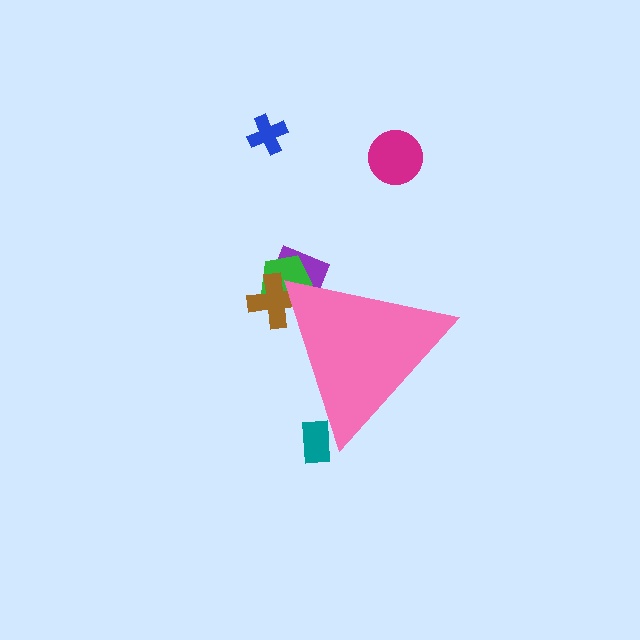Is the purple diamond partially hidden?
Yes, the purple diamond is partially hidden behind the pink triangle.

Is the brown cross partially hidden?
Yes, the brown cross is partially hidden behind the pink triangle.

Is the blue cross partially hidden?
No, the blue cross is fully visible.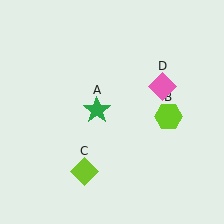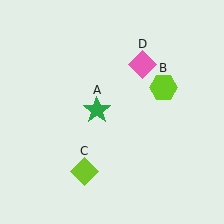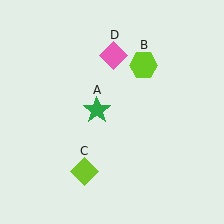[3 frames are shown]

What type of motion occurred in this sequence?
The lime hexagon (object B), pink diamond (object D) rotated counterclockwise around the center of the scene.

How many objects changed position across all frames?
2 objects changed position: lime hexagon (object B), pink diamond (object D).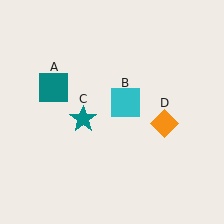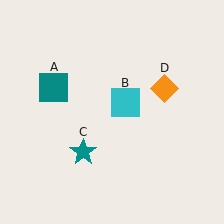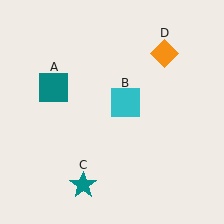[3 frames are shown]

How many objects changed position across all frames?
2 objects changed position: teal star (object C), orange diamond (object D).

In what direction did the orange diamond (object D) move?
The orange diamond (object D) moved up.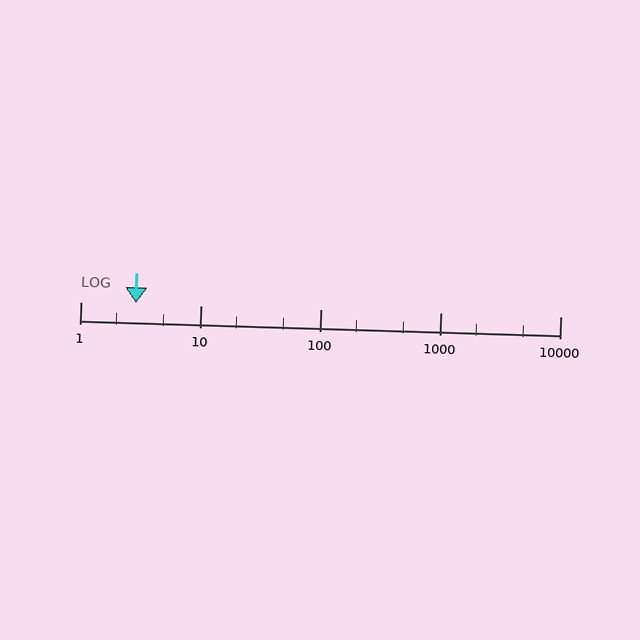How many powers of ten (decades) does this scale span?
The scale spans 4 decades, from 1 to 10000.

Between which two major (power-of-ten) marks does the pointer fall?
The pointer is between 1 and 10.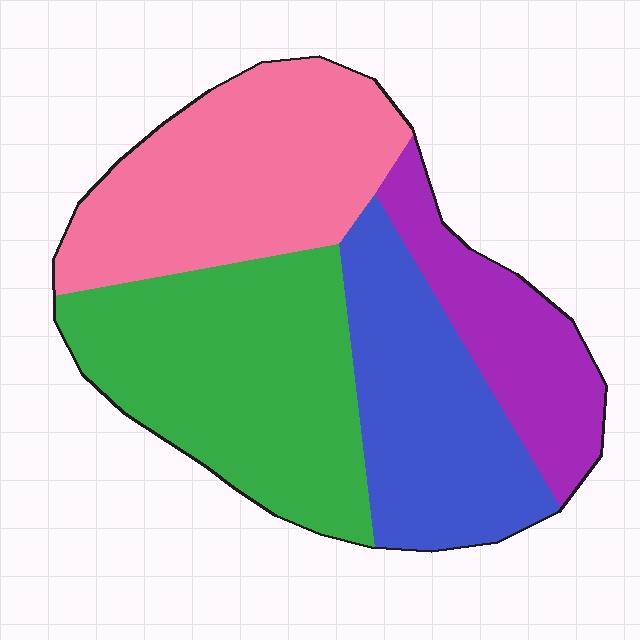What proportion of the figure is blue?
Blue covers roughly 25% of the figure.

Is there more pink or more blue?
Pink.